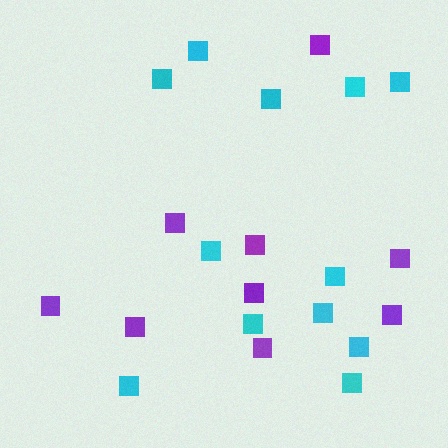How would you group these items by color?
There are 2 groups: one group of cyan squares (12) and one group of purple squares (9).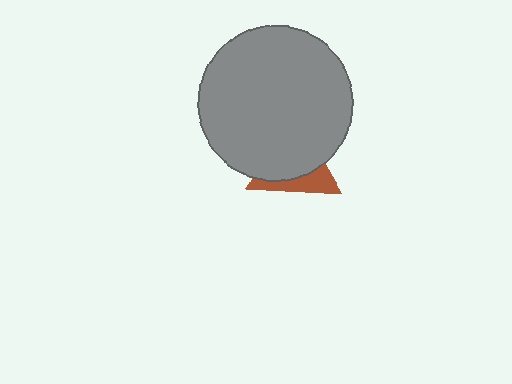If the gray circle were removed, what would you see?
You would see the complete brown triangle.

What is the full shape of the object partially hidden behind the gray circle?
The partially hidden object is a brown triangle.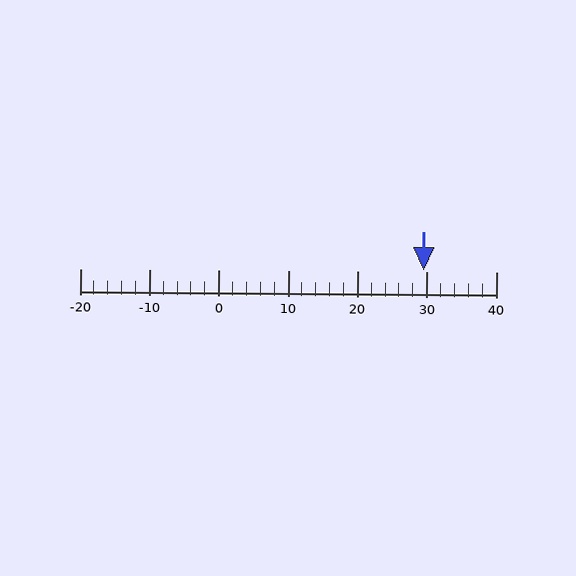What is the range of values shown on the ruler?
The ruler shows values from -20 to 40.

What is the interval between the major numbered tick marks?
The major tick marks are spaced 10 units apart.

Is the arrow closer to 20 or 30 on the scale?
The arrow is closer to 30.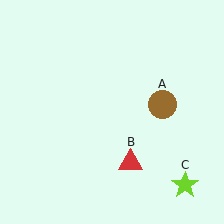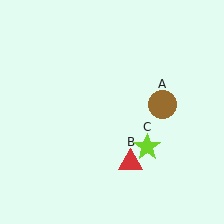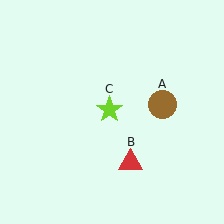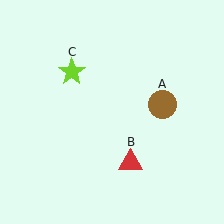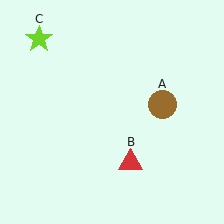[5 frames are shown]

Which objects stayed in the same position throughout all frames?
Brown circle (object A) and red triangle (object B) remained stationary.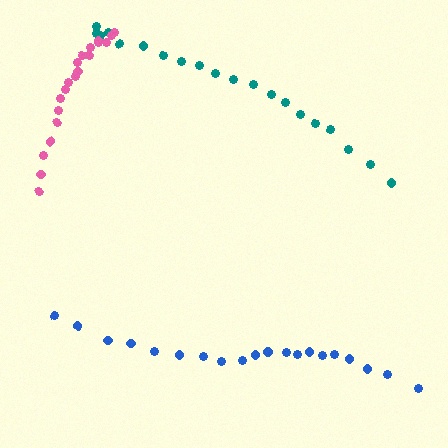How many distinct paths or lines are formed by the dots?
There are 3 distinct paths.